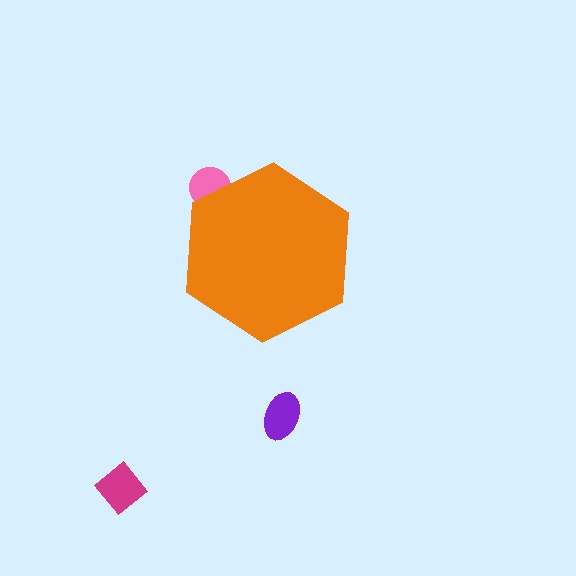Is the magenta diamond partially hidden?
No, the magenta diamond is fully visible.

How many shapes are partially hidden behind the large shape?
1 shape is partially hidden.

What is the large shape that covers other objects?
An orange hexagon.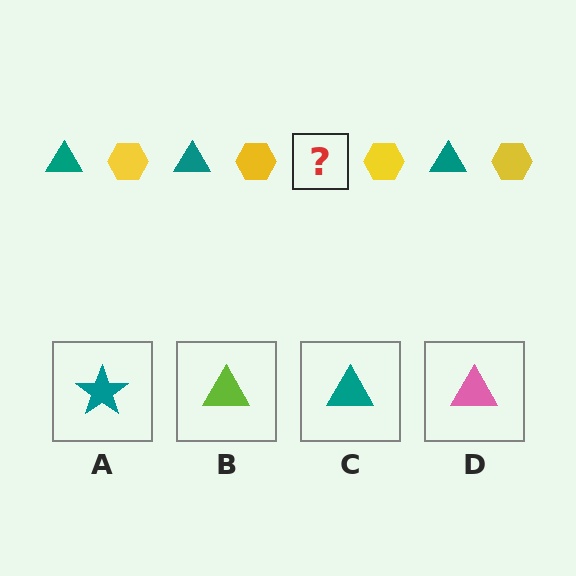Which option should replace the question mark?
Option C.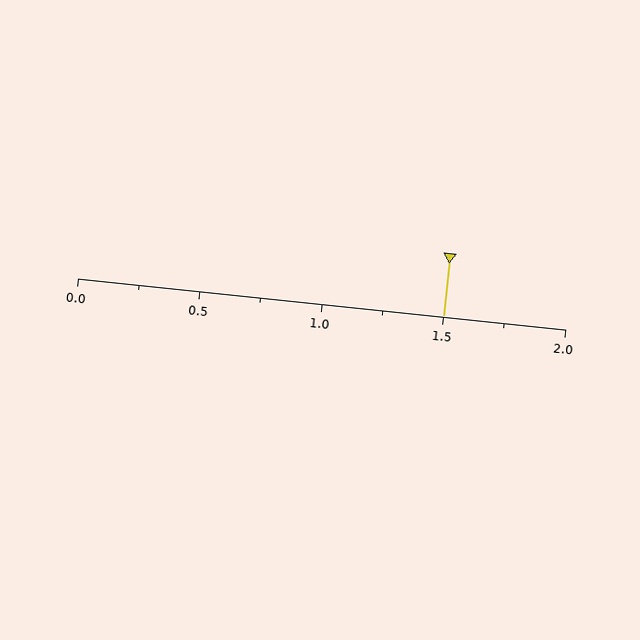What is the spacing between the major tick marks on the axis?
The major ticks are spaced 0.5 apart.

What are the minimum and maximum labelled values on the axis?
The axis runs from 0.0 to 2.0.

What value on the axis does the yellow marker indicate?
The marker indicates approximately 1.5.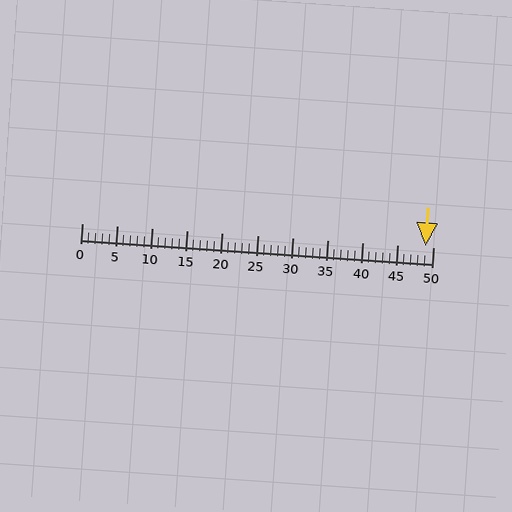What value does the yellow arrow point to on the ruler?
The yellow arrow points to approximately 49.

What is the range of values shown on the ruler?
The ruler shows values from 0 to 50.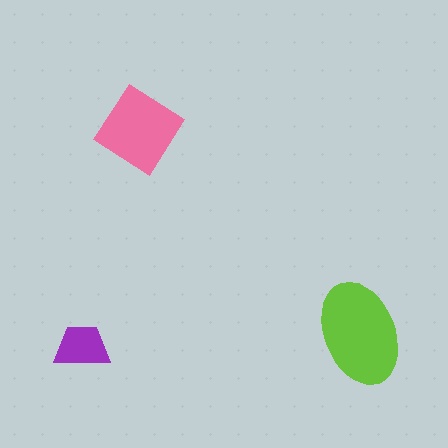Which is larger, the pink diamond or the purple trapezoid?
The pink diamond.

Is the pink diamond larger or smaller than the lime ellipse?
Smaller.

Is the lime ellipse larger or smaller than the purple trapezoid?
Larger.